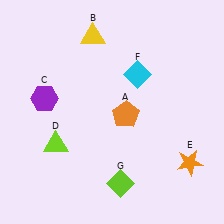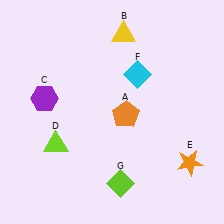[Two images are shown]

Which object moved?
The yellow triangle (B) moved right.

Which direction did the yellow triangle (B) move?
The yellow triangle (B) moved right.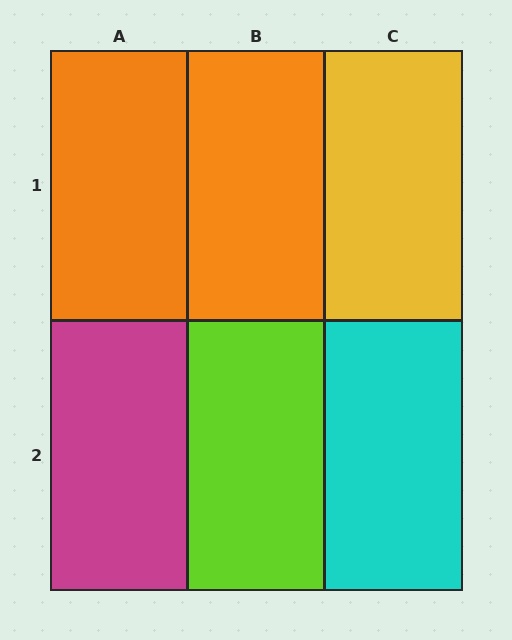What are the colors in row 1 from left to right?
Orange, orange, yellow.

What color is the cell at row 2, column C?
Cyan.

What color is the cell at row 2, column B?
Lime.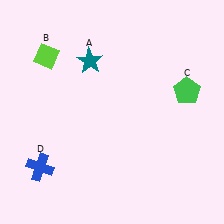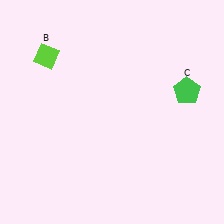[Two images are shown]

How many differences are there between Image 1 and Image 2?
There are 2 differences between the two images.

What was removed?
The teal star (A), the blue cross (D) were removed in Image 2.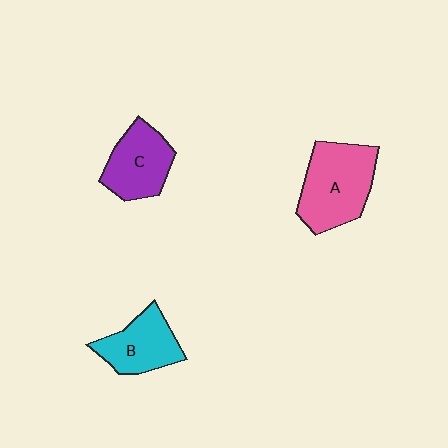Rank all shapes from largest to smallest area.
From largest to smallest: A (pink), C (purple), B (cyan).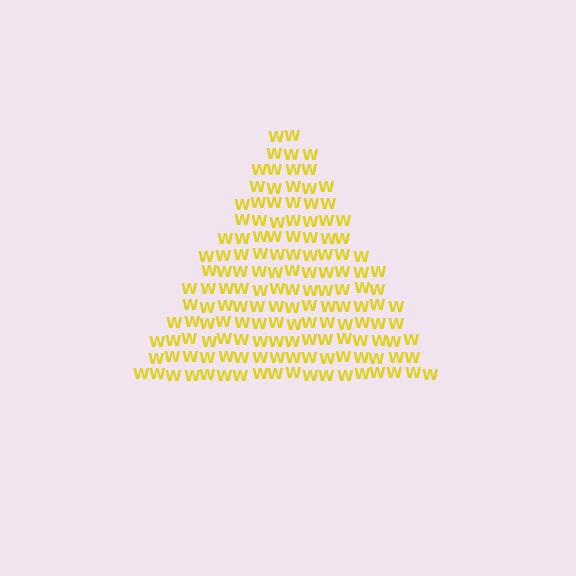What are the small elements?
The small elements are letter W's.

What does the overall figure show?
The overall figure shows a triangle.